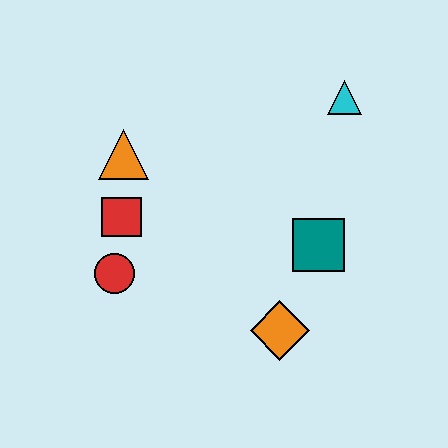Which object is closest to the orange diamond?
The teal square is closest to the orange diamond.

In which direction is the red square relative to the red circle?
The red square is above the red circle.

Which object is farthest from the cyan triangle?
The red circle is farthest from the cyan triangle.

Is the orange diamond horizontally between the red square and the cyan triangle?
Yes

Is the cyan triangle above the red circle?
Yes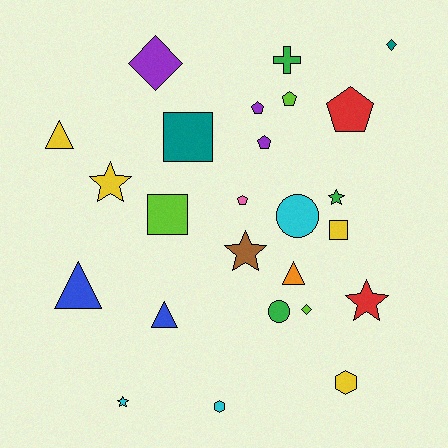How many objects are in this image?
There are 25 objects.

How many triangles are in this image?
There are 4 triangles.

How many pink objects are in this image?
There is 1 pink object.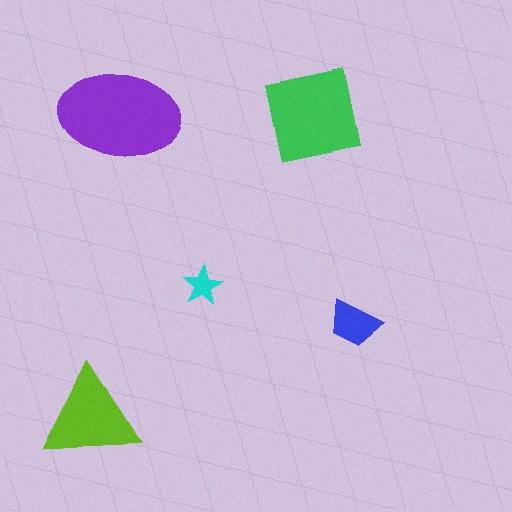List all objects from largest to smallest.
The purple ellipse, the green square, the lime triangle, the blue trapezoid, the cyan star.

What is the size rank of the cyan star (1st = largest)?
5th.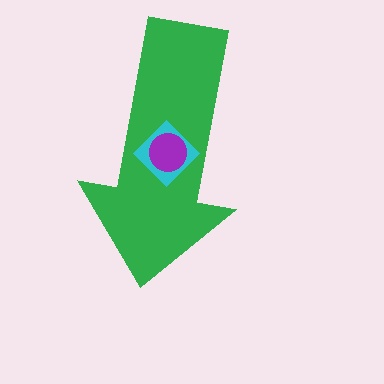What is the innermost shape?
The purple circle.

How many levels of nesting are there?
3.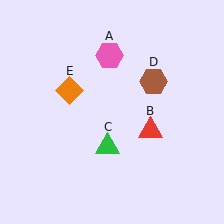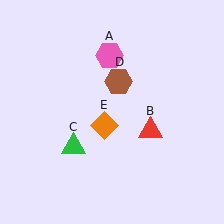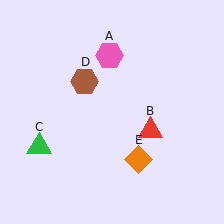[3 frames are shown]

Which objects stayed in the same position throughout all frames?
Pink hexagon (object A) and red triangle (object B) remained stationary.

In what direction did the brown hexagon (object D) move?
The brown hexagon (object D) moved left.